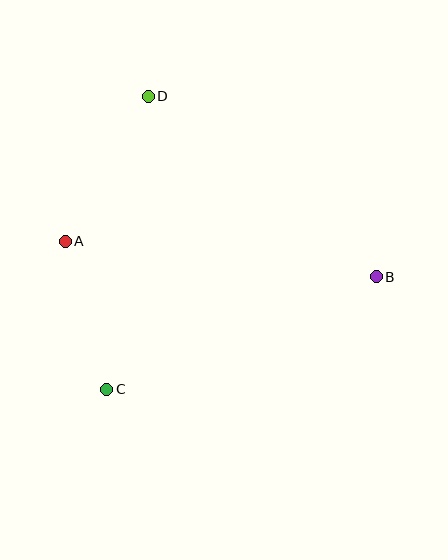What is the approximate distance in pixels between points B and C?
The distance between B and C is approximately 292 pixels.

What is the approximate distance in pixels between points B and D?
The distance between B and D is approximately 291 pixels.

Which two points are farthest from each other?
Points A and B are farthest from each other.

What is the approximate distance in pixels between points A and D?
The distance between A and D is approximately 167 pixels.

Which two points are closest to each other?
Points A and C are closest to each other.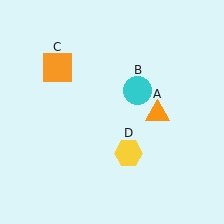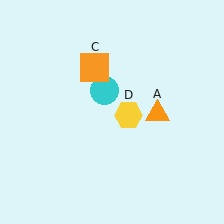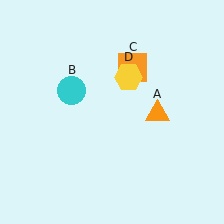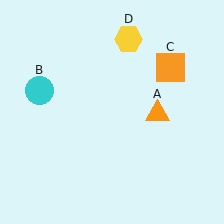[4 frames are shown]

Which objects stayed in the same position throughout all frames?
Orange triangle (object A) remained stationary.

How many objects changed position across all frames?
3 objects changed position: cyan circle (object B), orange square (object C), yellow hexagon (object D).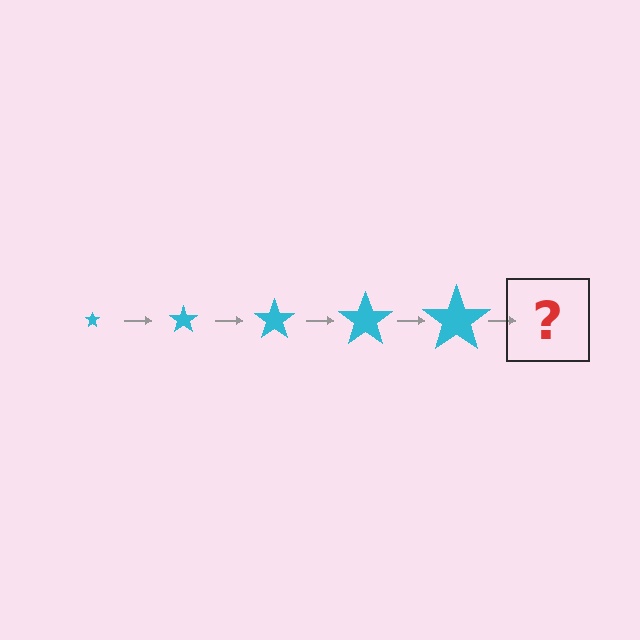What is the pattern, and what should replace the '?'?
The pattern is that the star gets progressively larger each step. The '?' should be a cyan star, larger than the previous one.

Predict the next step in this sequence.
The next step is a cyan star, larger than the previous one.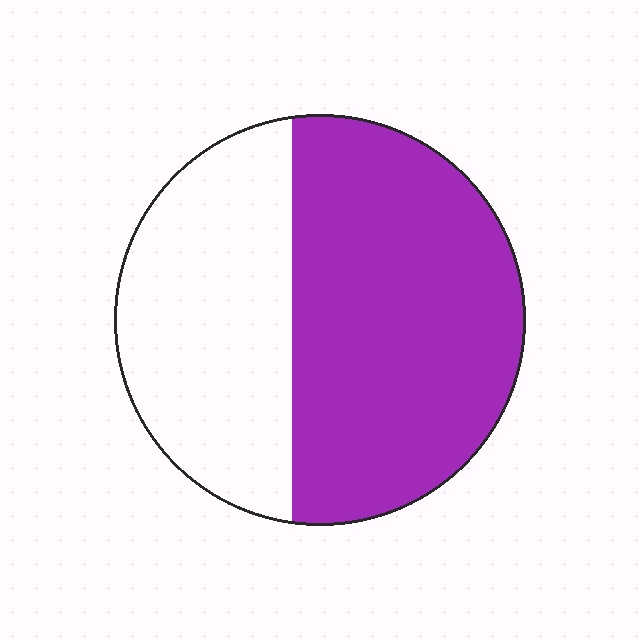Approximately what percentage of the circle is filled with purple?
Approximately 60%.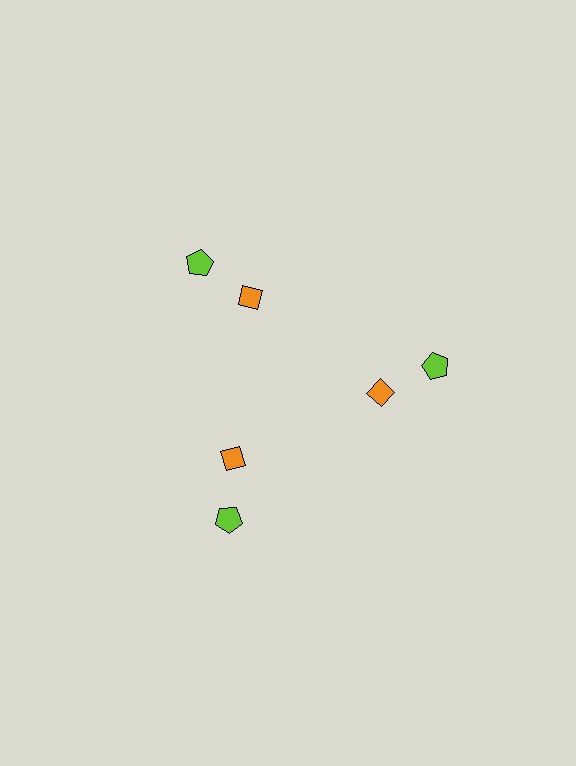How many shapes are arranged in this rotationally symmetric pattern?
There are 6 shapes, arranged in 3 groups of 2.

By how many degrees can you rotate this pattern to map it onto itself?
The pattern maps onto itself every 120 degrees of rotation.